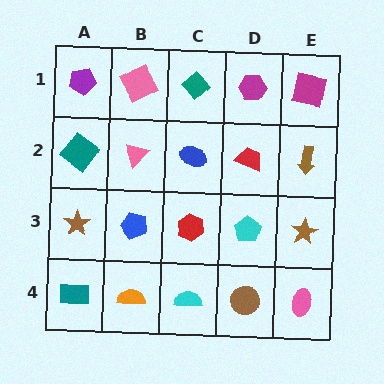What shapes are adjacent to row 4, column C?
A red hexagon (row 3, column C), an orange semicircle (row 4, column B), a brown circle (row 4, column D).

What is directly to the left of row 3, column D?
A red hexagon.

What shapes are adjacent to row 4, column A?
A brown star (row 3, column A), an orange semicircle (row 4, column B).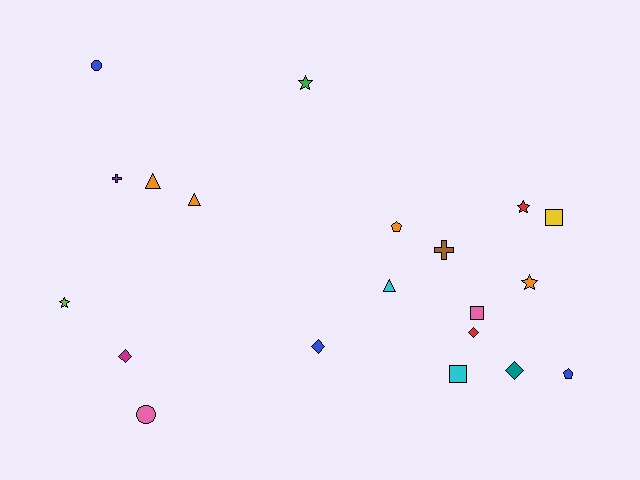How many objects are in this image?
There are 20 objects.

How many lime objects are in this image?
There is 1 lime object.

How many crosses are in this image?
There are 2 crosses.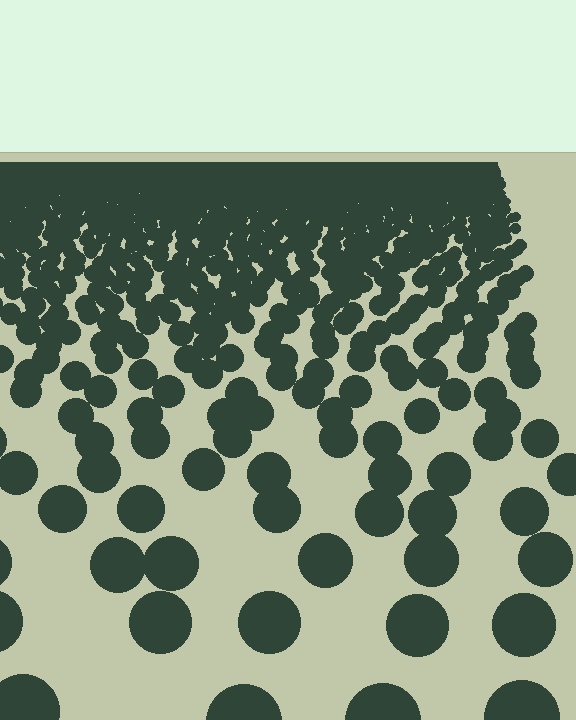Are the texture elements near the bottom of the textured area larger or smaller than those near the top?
Larger. Near the bottom, elements are closer to the viewer and appear at a bigger on-screen size.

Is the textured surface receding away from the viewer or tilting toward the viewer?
The surface is receding away from the viewer. Texture elements get smaller and denser toward the top.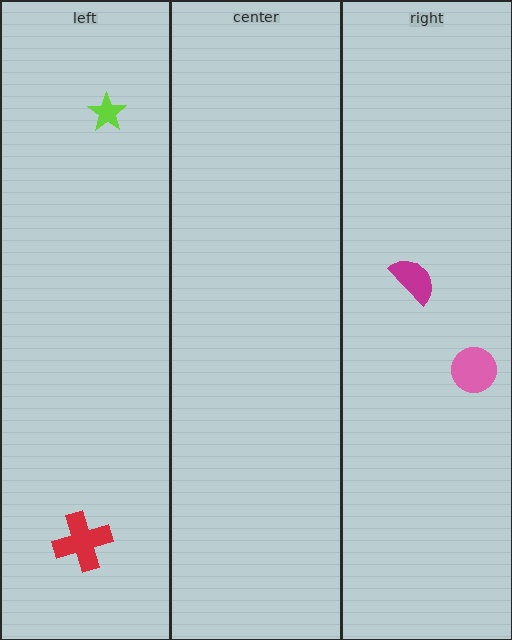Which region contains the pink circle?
The right region.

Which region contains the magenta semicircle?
The right region.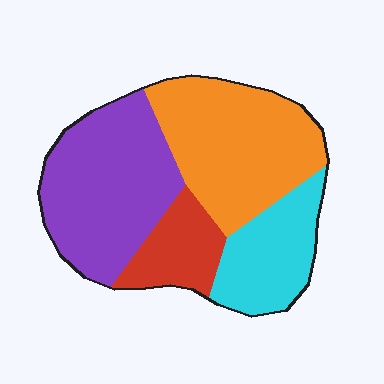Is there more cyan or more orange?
Orange.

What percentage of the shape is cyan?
Cyan covers 19% of the shape.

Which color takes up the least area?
Red, at roughly 15%.